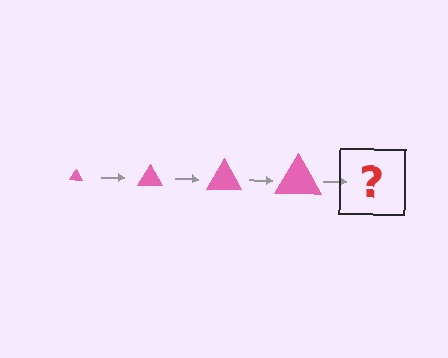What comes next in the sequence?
The next element should be a pink triangle, larger than the previous one.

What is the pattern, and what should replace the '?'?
The pattern is that the triangle gets progressively larger each step. The '?' should be a pink triangle, larger than the previous one.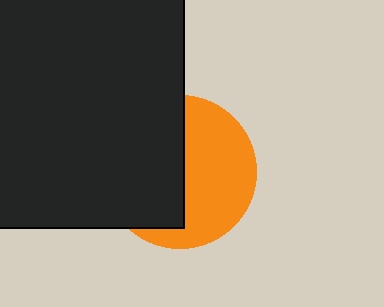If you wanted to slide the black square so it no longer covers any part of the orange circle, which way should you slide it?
Slide it left — that is the most direct way to separate the two shapes.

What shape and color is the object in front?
The object in front is a black square.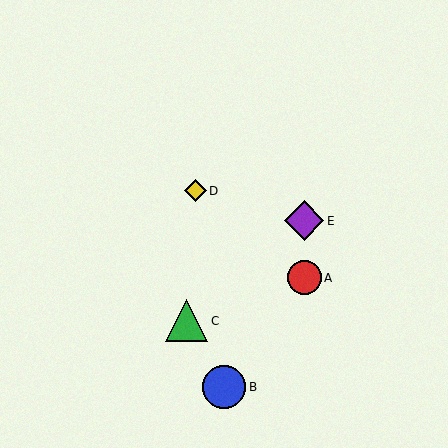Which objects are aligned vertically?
Objects A, E are aligned vertically.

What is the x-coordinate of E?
Object E is at x≈304.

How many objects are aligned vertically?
2 objects (A, E) are aligned vertically.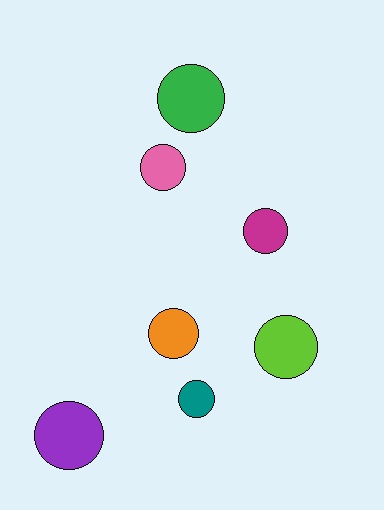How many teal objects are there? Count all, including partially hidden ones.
There is 1 teal object.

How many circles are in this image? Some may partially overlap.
There are 7 circles.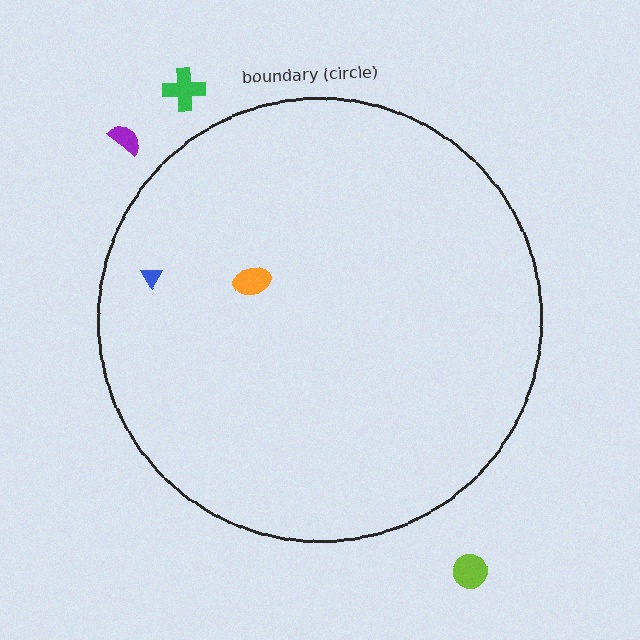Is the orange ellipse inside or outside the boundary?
Inside.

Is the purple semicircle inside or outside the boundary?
Outside.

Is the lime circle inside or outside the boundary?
Outside.